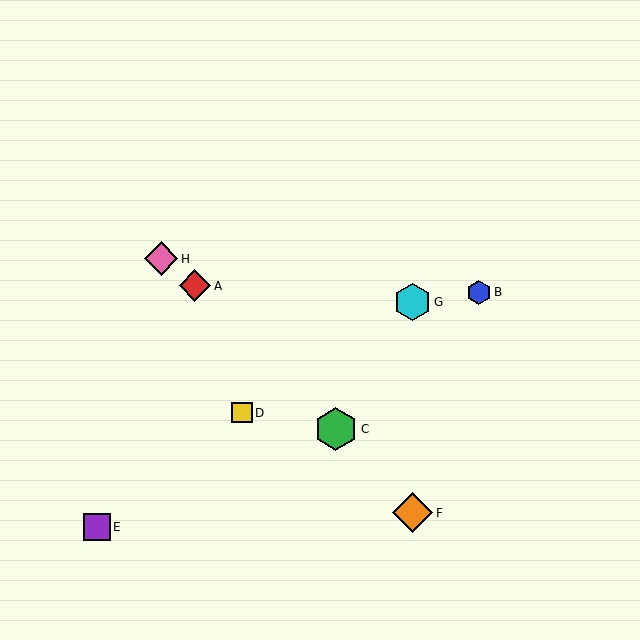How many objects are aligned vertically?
2 objects (F, G) are aligned vertically.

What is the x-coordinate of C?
Object C is at x≈336.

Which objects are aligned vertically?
Objects F, G are aligned vertically.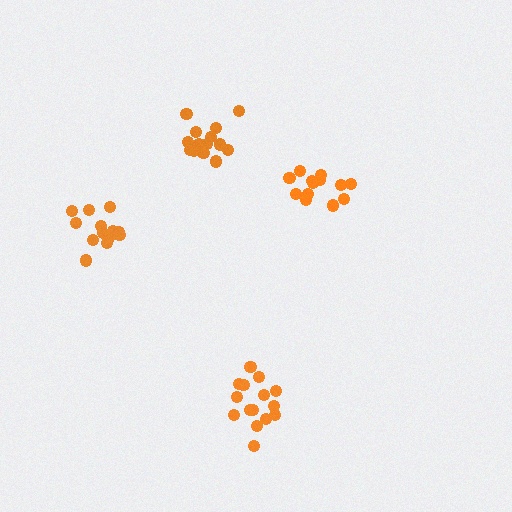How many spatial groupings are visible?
There are 4 spatial groupings.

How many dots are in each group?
Group 1: 14 dots, Group 2: 13 dots, Group 3: 13 dots, Group 4: 15 dots (55 total).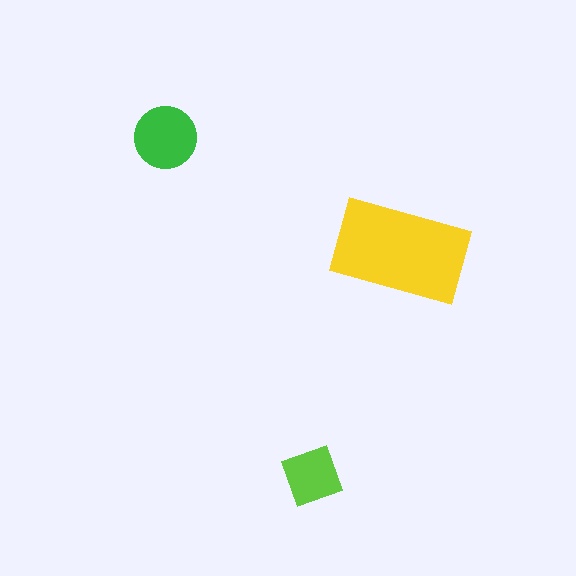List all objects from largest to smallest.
The yellow rectangle, the green circle, the lime diamond.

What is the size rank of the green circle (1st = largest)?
2nd.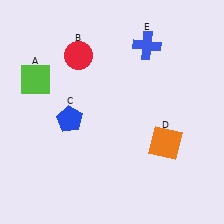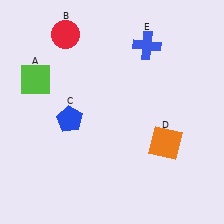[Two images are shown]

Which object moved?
The red circle (B) moved up.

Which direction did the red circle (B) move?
The red circle (B) moved up.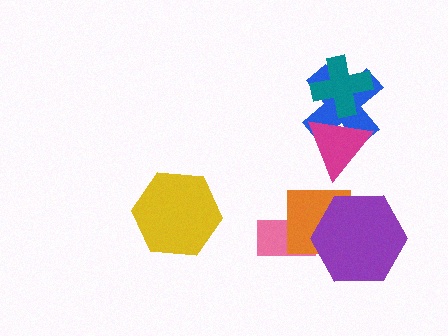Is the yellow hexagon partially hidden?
No, no other shape covers it.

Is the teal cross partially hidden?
Yes, it is partially covered by another shape.